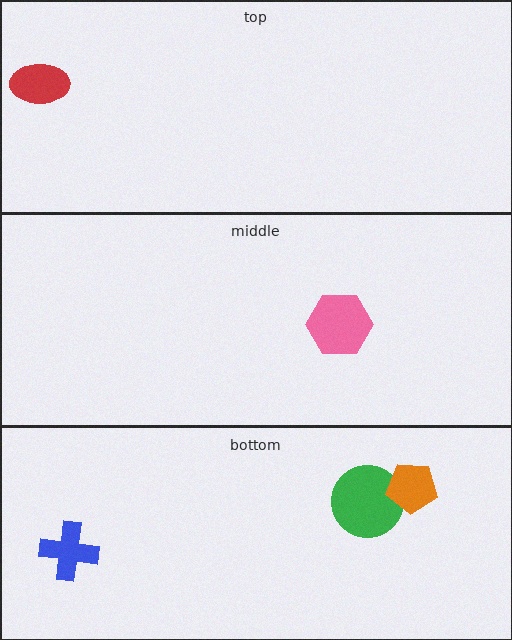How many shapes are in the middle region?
1.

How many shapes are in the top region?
1.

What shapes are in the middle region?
The pink hexagon.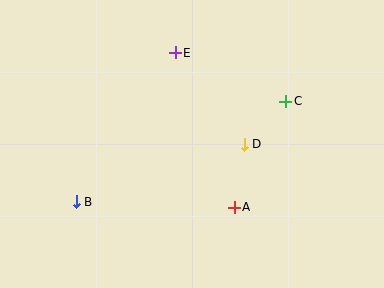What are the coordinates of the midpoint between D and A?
The midpoint between D and A is at (239, 176).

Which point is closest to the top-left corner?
Point E is closest to the top-left corner.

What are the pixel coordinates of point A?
Point A is at (234, 207).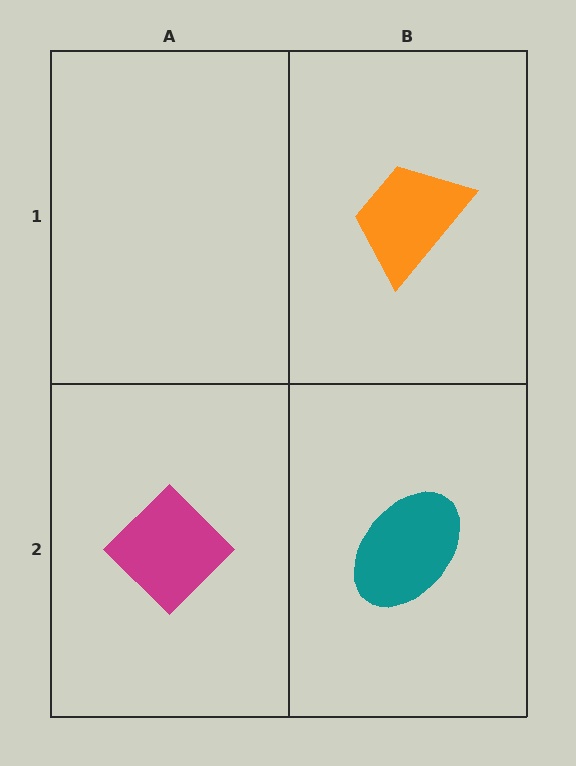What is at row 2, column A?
A magenta diamond.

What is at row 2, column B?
A teal ellipse.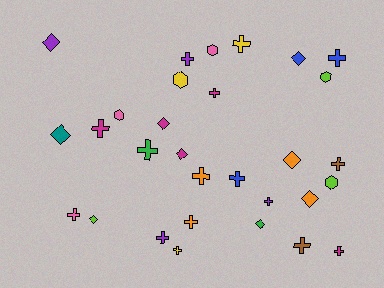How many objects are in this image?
There are 30 objects.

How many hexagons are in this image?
There are 5 hexagons.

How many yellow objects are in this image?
There are 3 yellow objects.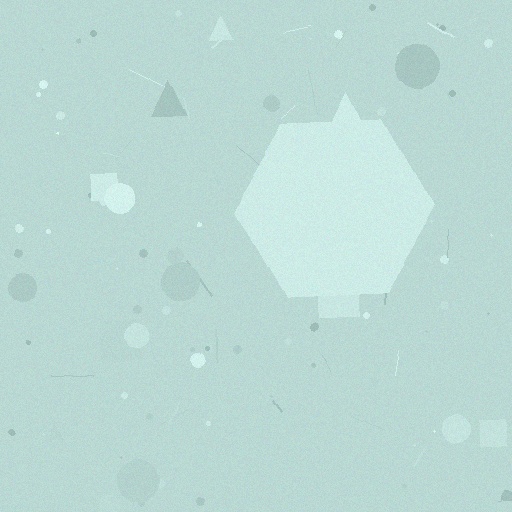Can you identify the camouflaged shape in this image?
The camouflaged shape is a hexagon.